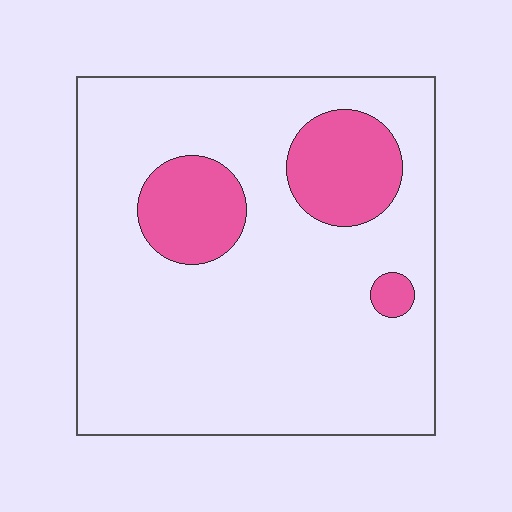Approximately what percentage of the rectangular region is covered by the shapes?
Approximately 15%.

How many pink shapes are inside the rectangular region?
3.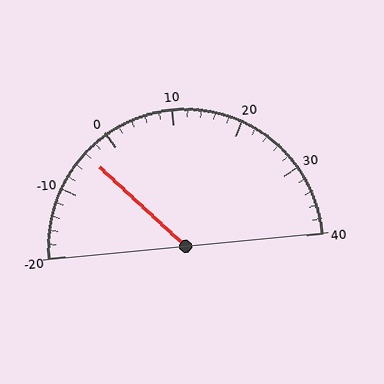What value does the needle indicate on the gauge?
The needle indicates approximately -4.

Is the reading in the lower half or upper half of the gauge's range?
The reading is in the lower half of the range (-20 to 40).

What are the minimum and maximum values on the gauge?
The gauge ranges from -20 to 40.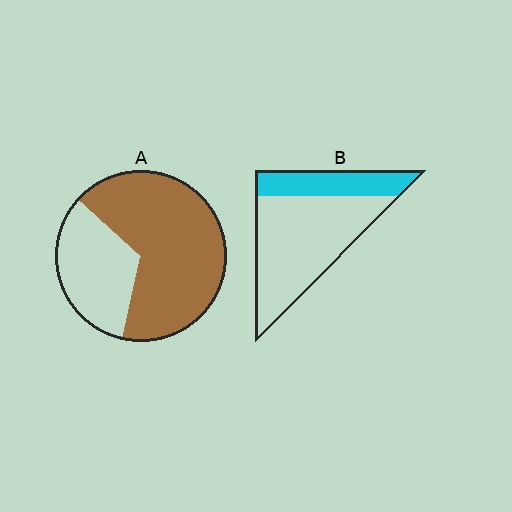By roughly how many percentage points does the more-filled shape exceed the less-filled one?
By roughly 40 percentage points (A over B).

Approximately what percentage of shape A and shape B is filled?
A is approximately 65% and B is approximately 30%.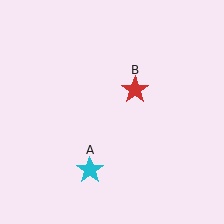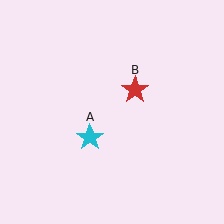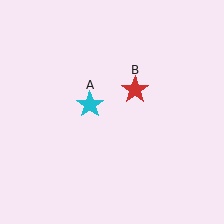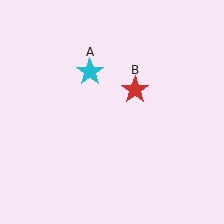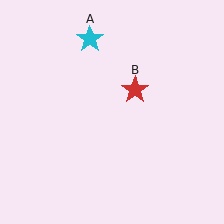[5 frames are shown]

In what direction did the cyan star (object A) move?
The cyan star (object A) moved up.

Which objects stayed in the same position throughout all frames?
Red star (object B) remained stationary.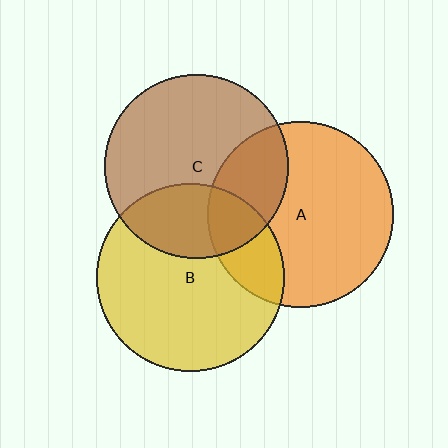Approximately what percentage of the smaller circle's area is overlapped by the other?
Approximately 30%.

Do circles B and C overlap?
Yes.